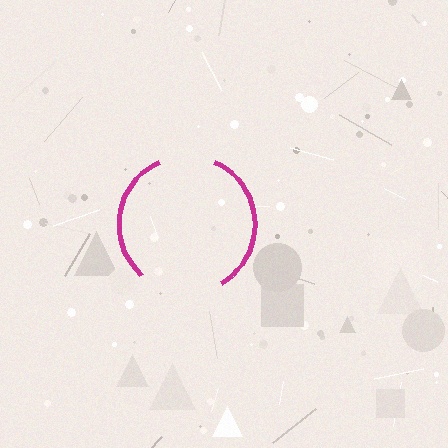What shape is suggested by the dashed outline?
The dashed outline suggests a circle.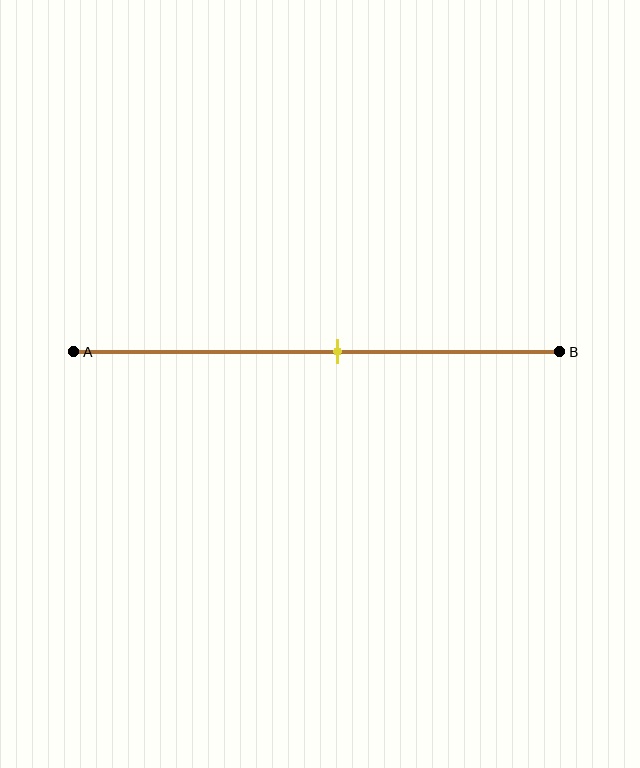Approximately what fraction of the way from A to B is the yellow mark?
The yellow mark is approximately 55% of the way from A to B.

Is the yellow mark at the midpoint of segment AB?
No, the mark is at about 55% from A, not at the 50% midpoint.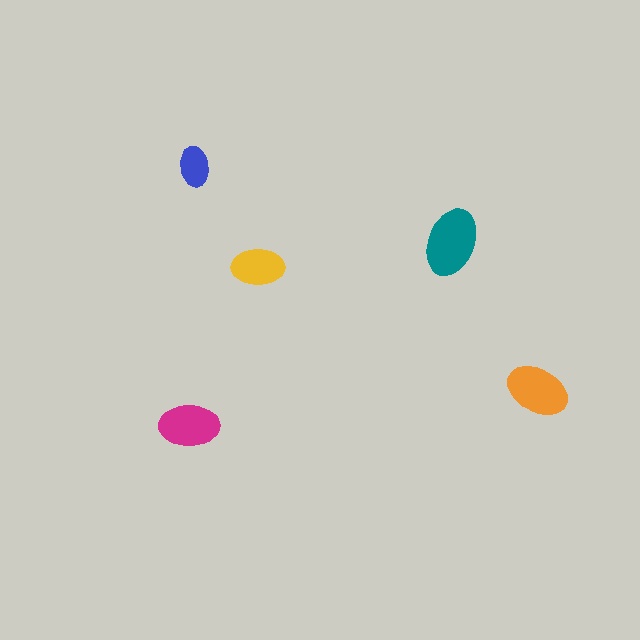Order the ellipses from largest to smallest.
the teal one, the orange one, the magenta one, the yellow one, the blue one.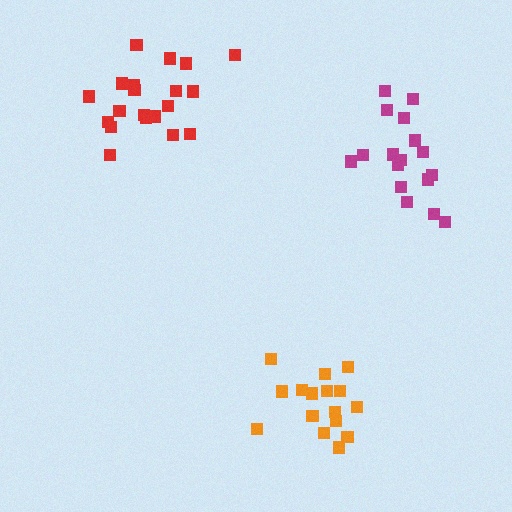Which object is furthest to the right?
The magenta cluster is rightmost.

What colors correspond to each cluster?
The clusters are colored: red, magenta, orange.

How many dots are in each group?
Group 1: 20 dots, Group 2: 17 dots, Group 3: 16 dots (53 total).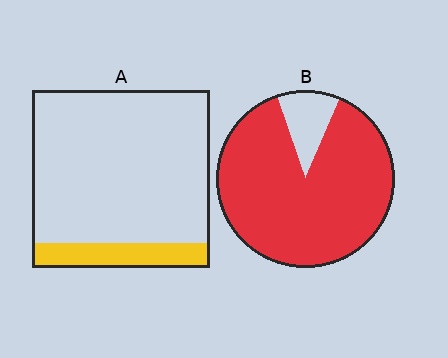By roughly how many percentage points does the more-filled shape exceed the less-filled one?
By roughly 75 percentage points (B over A).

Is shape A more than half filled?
No.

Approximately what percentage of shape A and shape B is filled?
A is approximately 15% and B is approximately 90%.